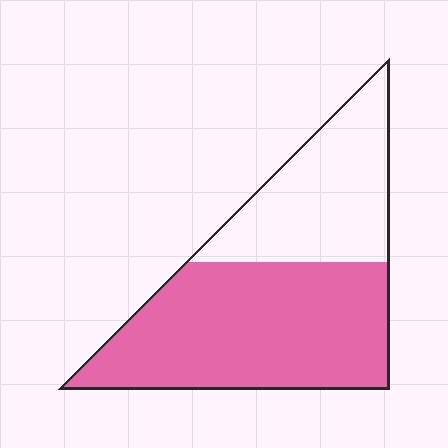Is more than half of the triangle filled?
Yes.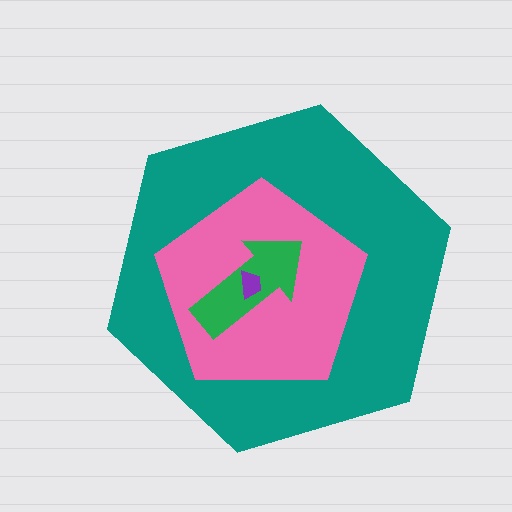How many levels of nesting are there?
4.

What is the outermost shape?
The teal hexagon.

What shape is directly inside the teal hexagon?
The pink pentagon.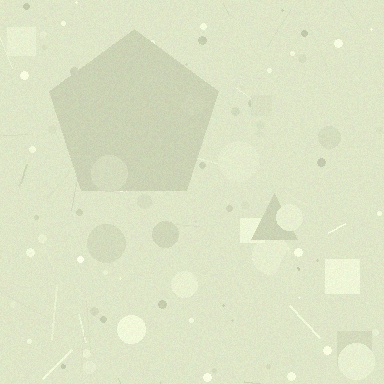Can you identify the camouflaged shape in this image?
The camouflaged shape is a pentagon.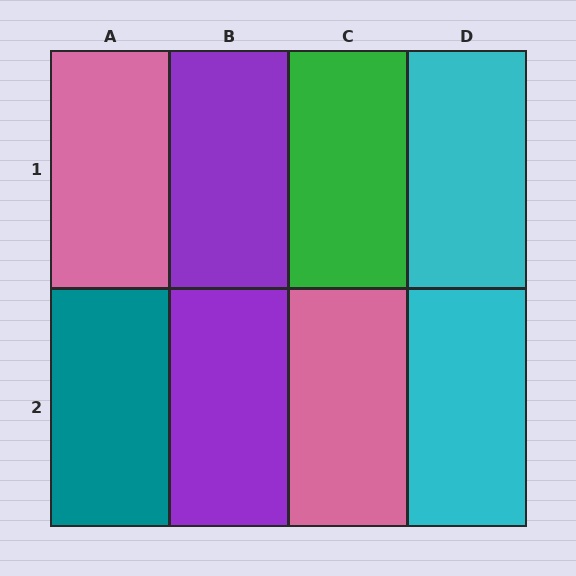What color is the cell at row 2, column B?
Purple.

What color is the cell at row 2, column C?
Pink.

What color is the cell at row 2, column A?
Teal.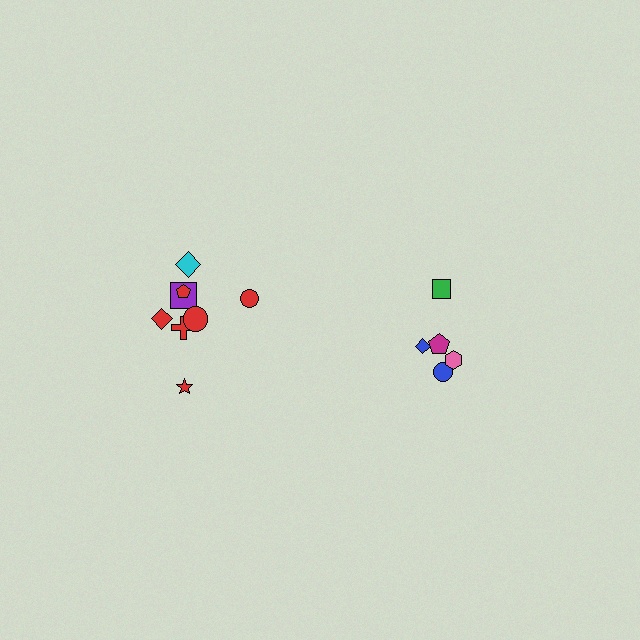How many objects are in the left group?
There are 8 objects.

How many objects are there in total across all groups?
There are 13 objects.